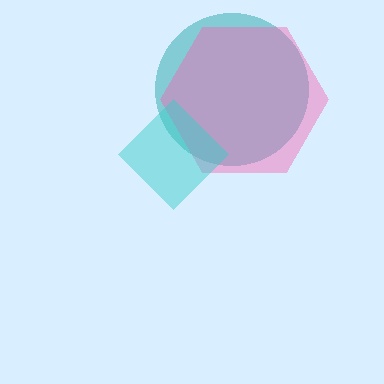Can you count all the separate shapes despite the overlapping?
Yes, there are 3 separate shapes.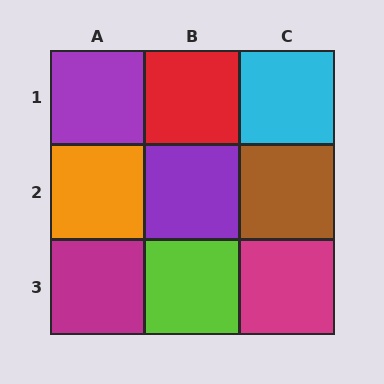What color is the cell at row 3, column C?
Magenta.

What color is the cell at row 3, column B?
Lime.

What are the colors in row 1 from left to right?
Purple, red, cyan.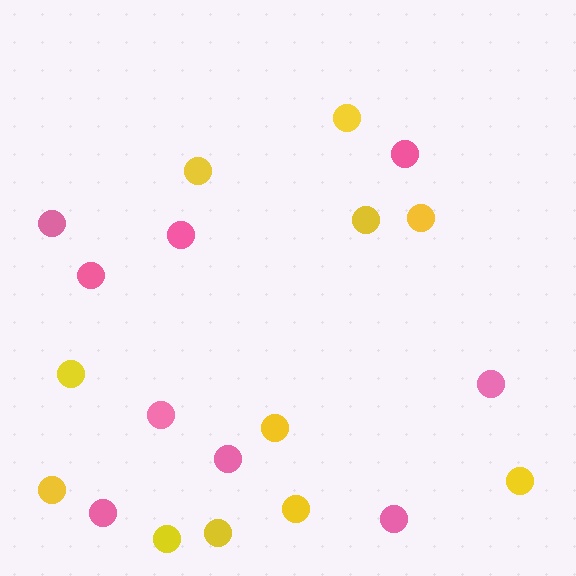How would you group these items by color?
There are 2 groups: one group of yellow circles (11) and one group of pink circles (9).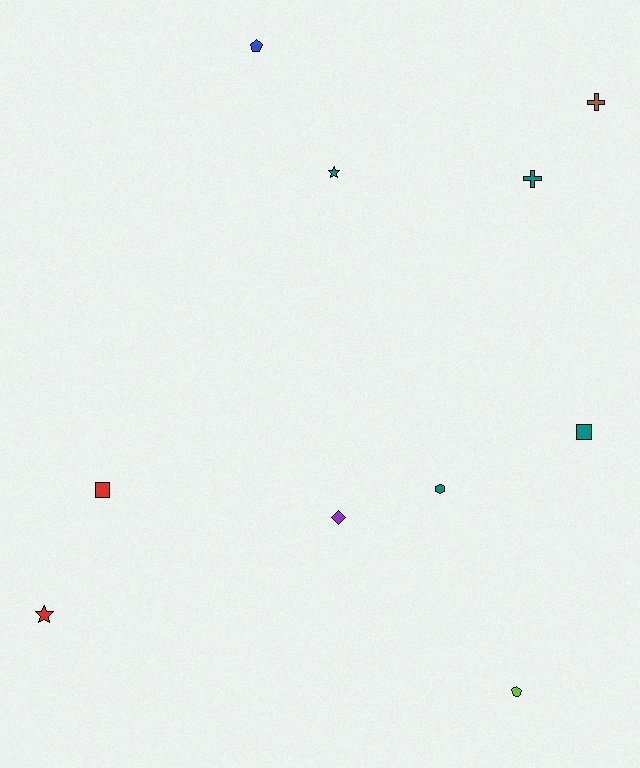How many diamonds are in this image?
There is 1 diamond.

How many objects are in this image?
There are 10 objects.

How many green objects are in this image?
There are no green objects.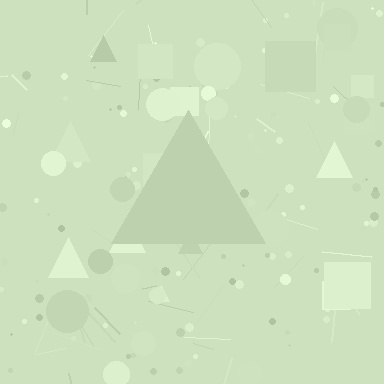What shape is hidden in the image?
A triangle is hidden in the image.